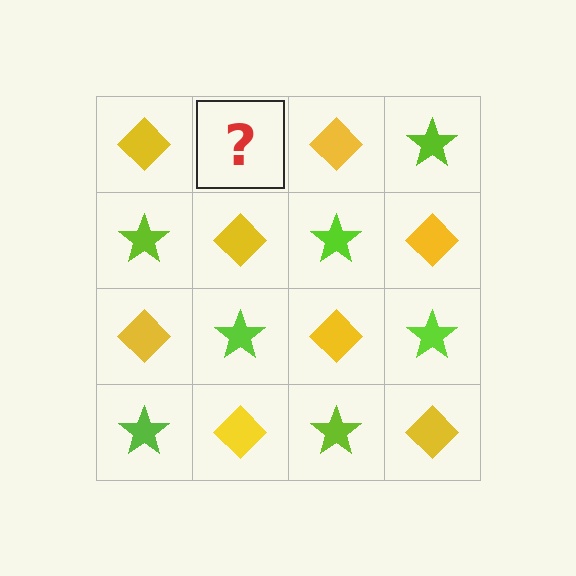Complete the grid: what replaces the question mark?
The question mark should be replaced with a lime star.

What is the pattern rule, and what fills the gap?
The rule is that it alternates yellow diamond and lime star in a checkerboard pattern. The gap should be filled with a lime star.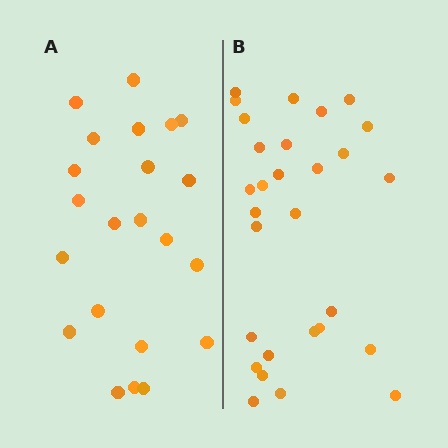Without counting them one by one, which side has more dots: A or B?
Region B (the right region) has more dots.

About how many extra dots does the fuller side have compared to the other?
Region B has roughly 8 or so more dots than region A.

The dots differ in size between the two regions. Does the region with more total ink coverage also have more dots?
No. Region A has more total ink coverage because its dots are larger, but region B actually contains more individual dots. Total area can be misleading — the number of items is what matters here.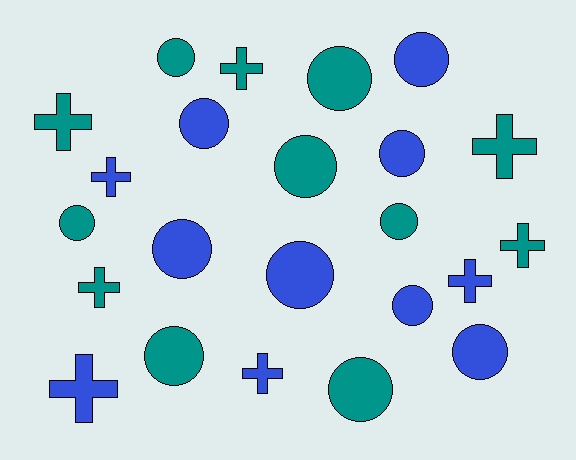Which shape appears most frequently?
Circle, with 14 objects.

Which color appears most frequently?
Teal, with 12 objects.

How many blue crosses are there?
There are 4 blue crosses.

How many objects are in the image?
There are 23 objects.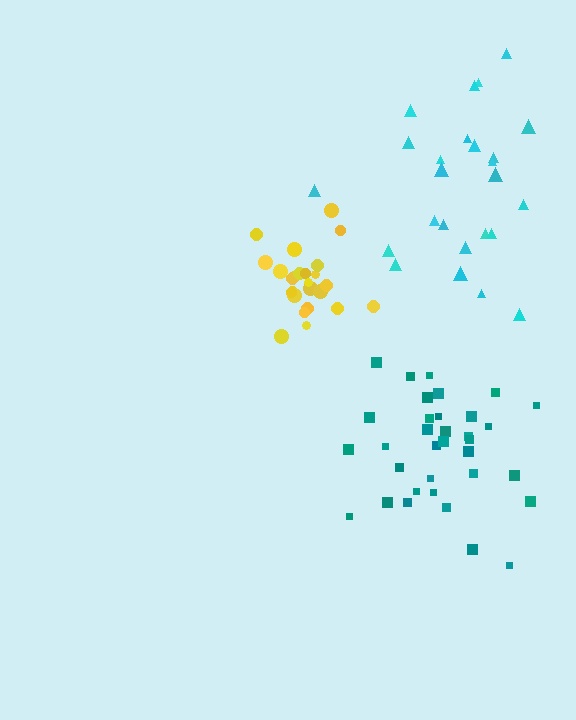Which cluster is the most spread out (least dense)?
Cyan.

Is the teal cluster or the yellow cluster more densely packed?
Yellow.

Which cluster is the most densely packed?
Yellow.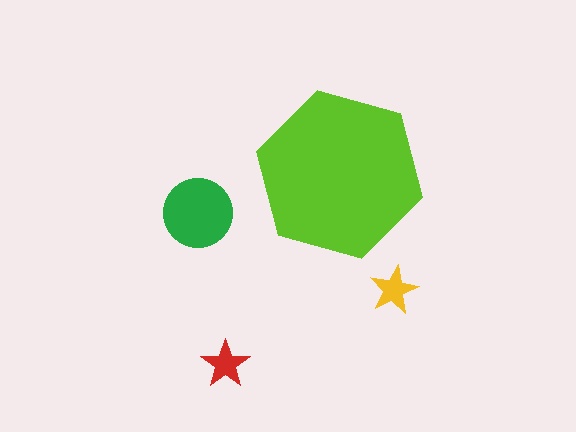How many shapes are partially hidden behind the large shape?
0 shapes are partially hidden.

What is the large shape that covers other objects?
A lime hexagon.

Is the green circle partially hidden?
No, the green circle is fully visible.